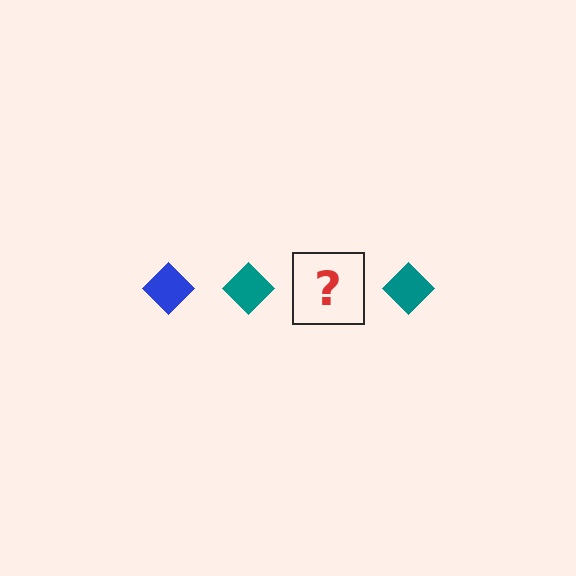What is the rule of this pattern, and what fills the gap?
The rule is that the pattern cycles through blue, teal diamonds. The gap should be filled with a blue diamond.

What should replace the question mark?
The question mark should be replaced with a blue diamond.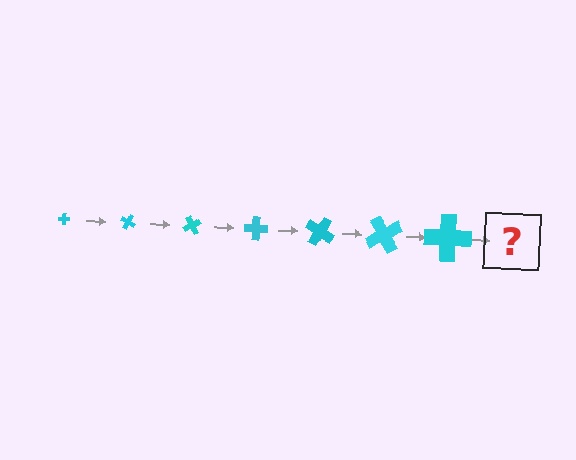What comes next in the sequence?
The next element should be a cross, larger than the previous one and rotated 210 degrees from the start.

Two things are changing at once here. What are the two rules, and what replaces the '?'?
The two rules are that the cross grows larger each step and it rotates 30 degrees each step. The '?' should be a cross, larger than the previous one and rotated 210 degrees from the start.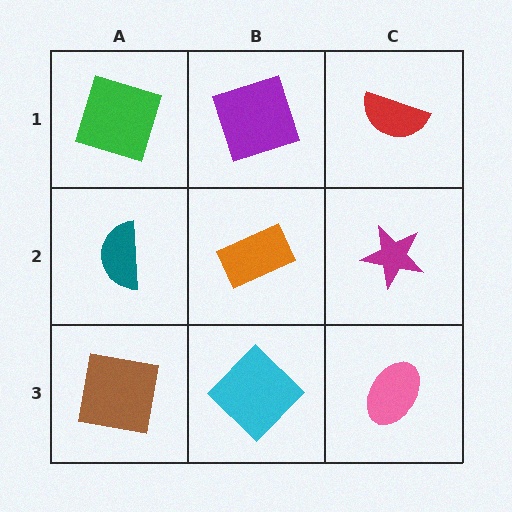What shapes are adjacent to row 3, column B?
An orange rectangle (row 2, column B), a brown square (row 3, column A), a pink ellipse (row 3, column C).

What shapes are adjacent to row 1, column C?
A magenta star (row 2, column C), a purple square (row 1, column B).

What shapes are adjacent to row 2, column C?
A red semicircle (row 1, column C), a pink ellipse (row 3, column C), an orange rectangle (row 2, column B).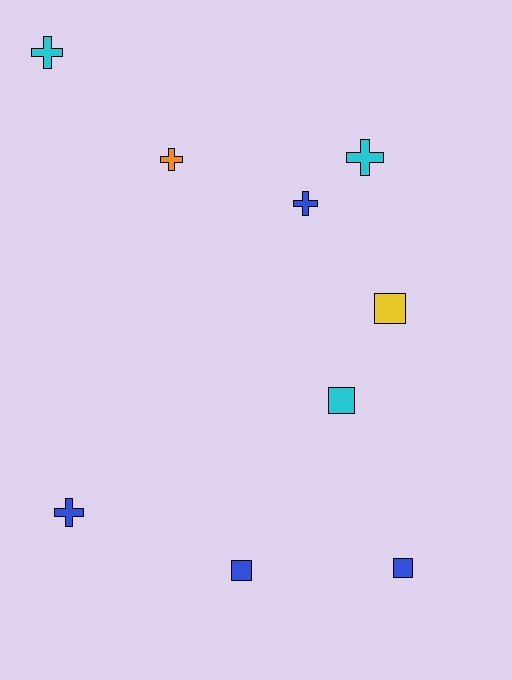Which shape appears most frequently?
Cross, with 5 objects.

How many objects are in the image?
There are 9 objects.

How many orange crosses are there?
There is 1 orange cross.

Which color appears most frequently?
Blue, with 4 objects.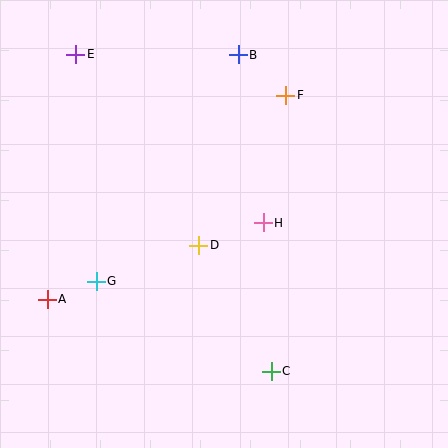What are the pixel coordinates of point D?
Point D is at (199, 245).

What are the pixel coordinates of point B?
Point B is at (238, 55).